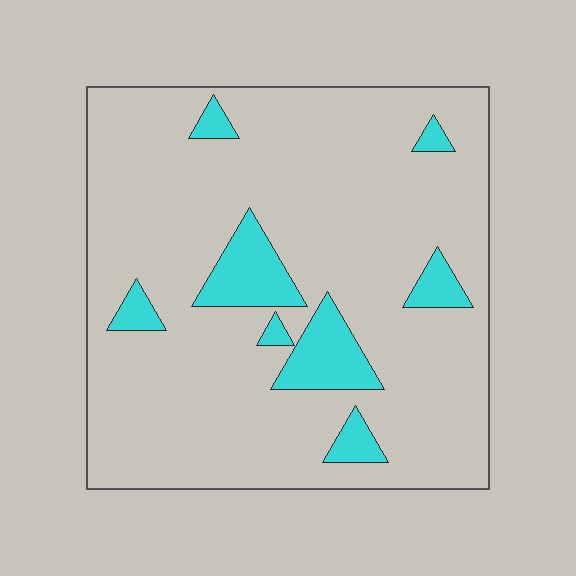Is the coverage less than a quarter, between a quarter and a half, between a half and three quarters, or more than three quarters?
Less than a quarter.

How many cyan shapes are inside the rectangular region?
8.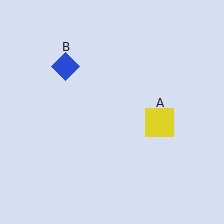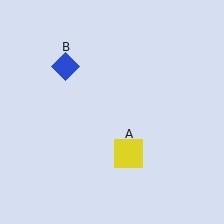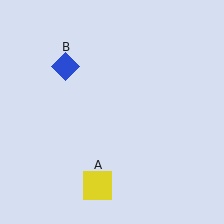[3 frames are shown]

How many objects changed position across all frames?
1 object changed position: yellow square (object A).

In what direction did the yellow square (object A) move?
The yellow square (object A) moved down and to the left.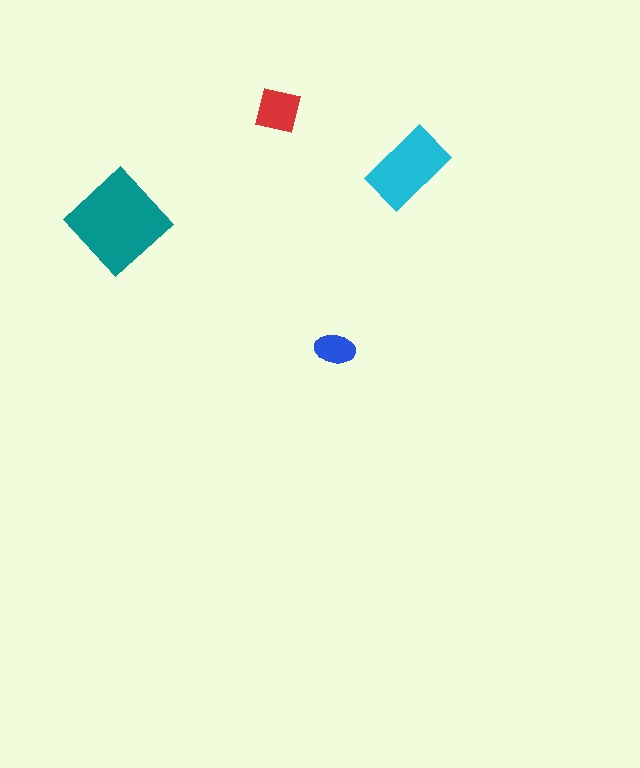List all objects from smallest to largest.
The blue ellipse, the red square, the cyan rectangle, the teal diamond.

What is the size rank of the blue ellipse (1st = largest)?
4th.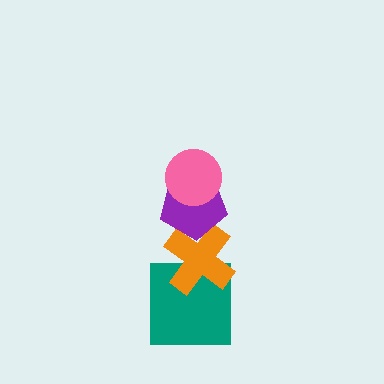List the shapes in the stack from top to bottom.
From top to bottom: the pink circle, the purple pentagon, the orange cross, the teal square.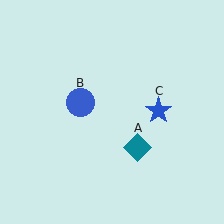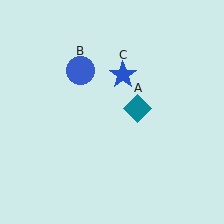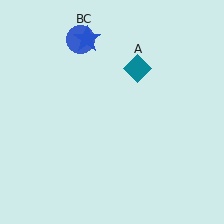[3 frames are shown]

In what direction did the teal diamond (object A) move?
The teal diamond (object A) moved up.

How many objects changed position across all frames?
3 objects changed position: teal diamond (object A), blue circle (object B), blue star (object C).